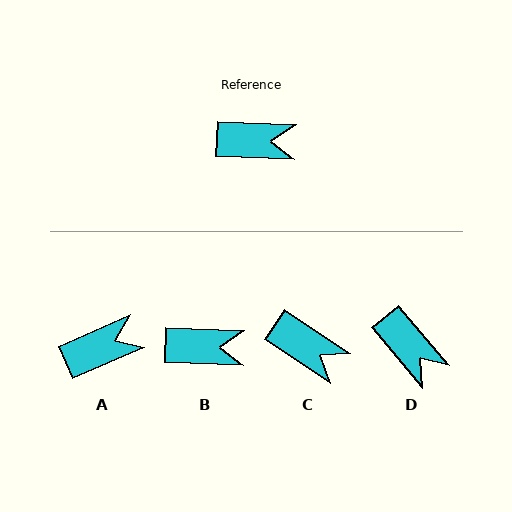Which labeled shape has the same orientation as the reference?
B.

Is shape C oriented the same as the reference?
No, it is off by about 32 degrees.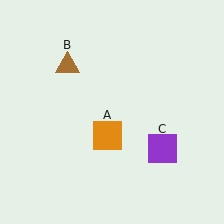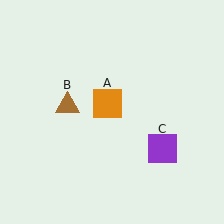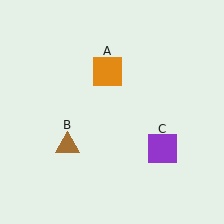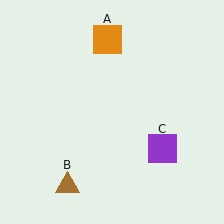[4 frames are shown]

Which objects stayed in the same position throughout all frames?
Purple square (object C) remained stationary.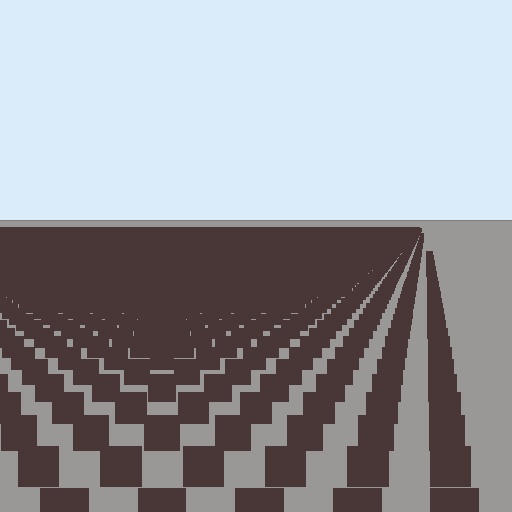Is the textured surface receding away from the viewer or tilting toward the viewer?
The surface is receding away from the viewer. Texture elements get smaller and denser toward the top.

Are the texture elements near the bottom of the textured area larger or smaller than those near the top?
Larger. Near the bottom, elements are closer to the viewer and appear at a bigger on-screen size.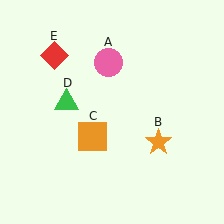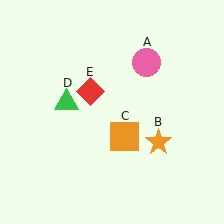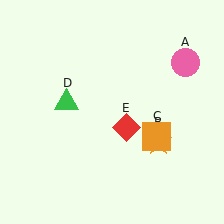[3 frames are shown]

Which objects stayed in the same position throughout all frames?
Orange star (object B) and green triangle (object D) remained stationary.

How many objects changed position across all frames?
3 objects changed position: pink circle (object A), orange square (object C), red diamond (object E).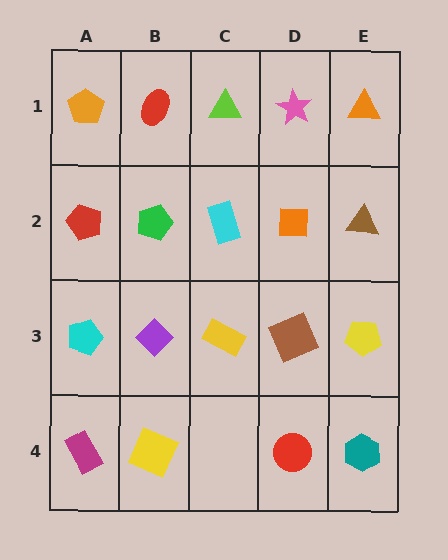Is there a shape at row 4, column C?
No, that cell is empty.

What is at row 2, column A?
A red pentagon.